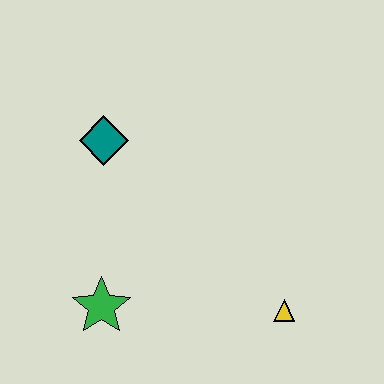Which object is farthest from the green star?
The yellow triangle is farthest from the green star.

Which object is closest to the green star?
The teal diamond is closest to the green star.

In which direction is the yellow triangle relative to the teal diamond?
The yellow triangle is to the right of the teal diamond.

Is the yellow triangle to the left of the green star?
No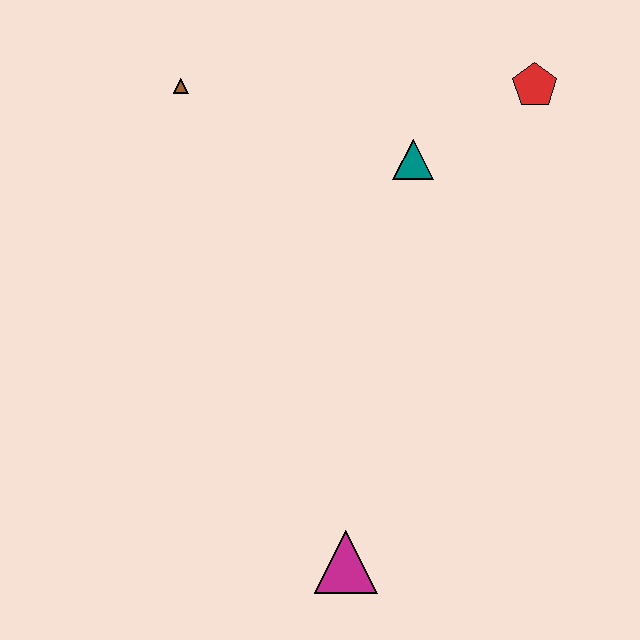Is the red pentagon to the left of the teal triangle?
No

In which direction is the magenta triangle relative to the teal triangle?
The magenta triangle is below the teal triangle.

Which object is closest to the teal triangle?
The red pentagon is closest to the teal triangle.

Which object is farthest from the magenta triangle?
The red pentagon is farthest from the magenta triangle.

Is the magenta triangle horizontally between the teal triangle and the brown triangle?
Yes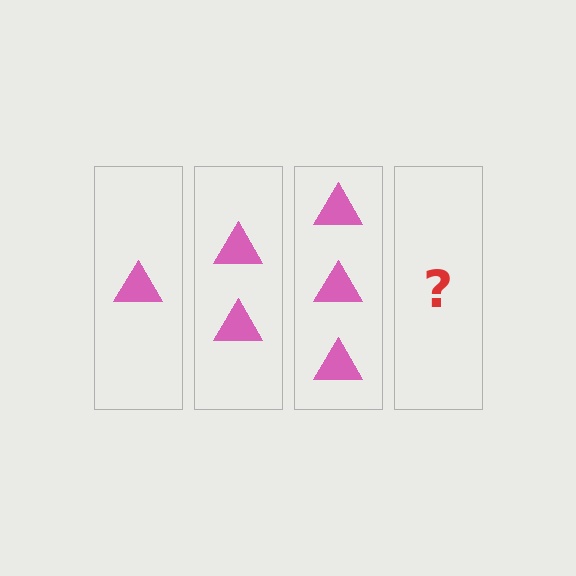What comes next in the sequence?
The next element should be 4 triangles.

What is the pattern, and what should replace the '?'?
The pattern is that each step adds one more triangle. The '?' should be 4 triangles.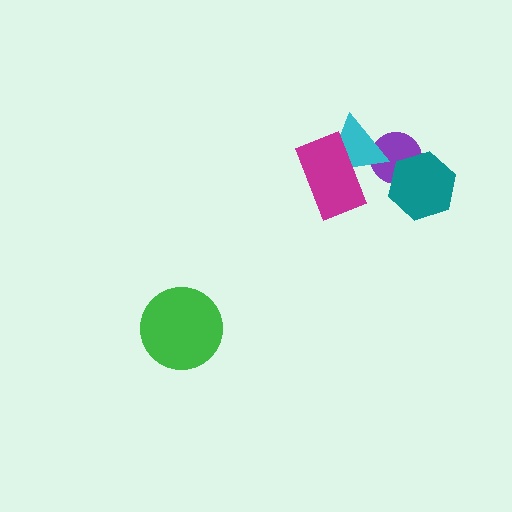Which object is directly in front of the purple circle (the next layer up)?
The cyan triangle is directly in front of the purple circle.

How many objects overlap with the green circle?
0 objects overlap with the green circle.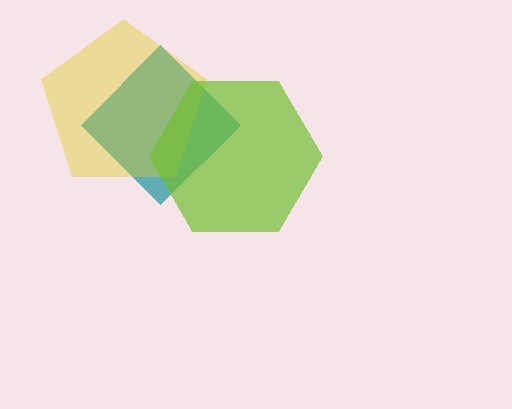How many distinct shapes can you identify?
There are 3 distinct shapes: a teal diamond, a yellow pentagon, a lime hexagon.